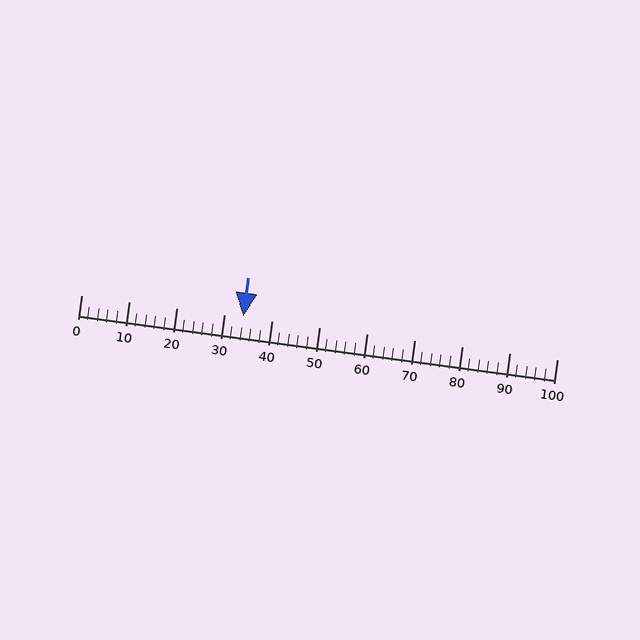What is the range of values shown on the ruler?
The ruler shows values from 0 to 100.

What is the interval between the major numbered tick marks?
The major tick marks are spaced 10 units apart.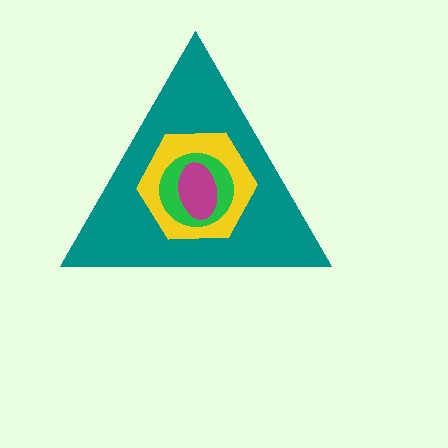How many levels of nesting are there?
4.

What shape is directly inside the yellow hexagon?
The green circle.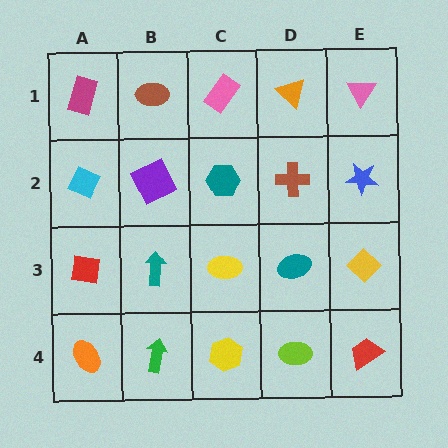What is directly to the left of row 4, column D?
A yellow hexagon.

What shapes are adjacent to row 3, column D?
A brown cross (row 2, column D), a lime ellipse (row 4, column D), a yellow ellipse (row 3, column C), a yellow diamond (row 3, column E).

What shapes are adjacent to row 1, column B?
A purple square (row 2, column B), a magenta rectangle (row 1, column A), a pink rectangle (row 1, column C).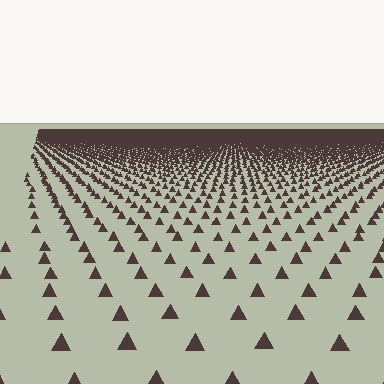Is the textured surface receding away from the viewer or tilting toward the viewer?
The surface is receding away from the viewer. Texture elements get smaller and denser toward the top.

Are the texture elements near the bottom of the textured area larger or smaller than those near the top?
Larger. Near the bottom, elements are closer to the viewer and appear at a bigger on-screen size.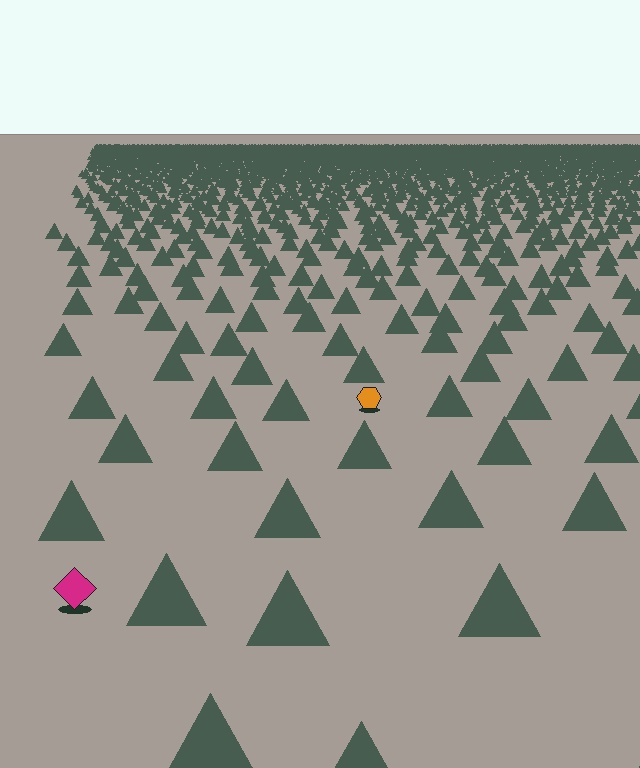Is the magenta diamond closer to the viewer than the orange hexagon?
Yes. The magenta diamond is closer — you can tell from the texture gradient: the ground texture is coarser near it.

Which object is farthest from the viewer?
The orange hexagon is farthest from the viewer. It appears smaller and the ground texture around it is denser.